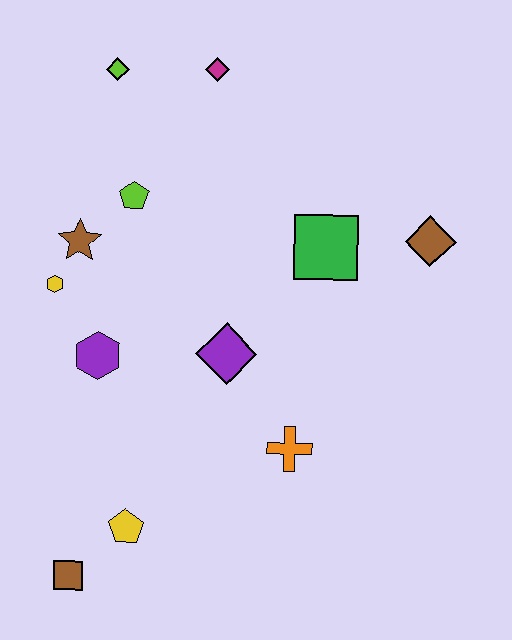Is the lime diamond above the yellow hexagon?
Yes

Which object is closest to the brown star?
The yellow hexagon is closest to the brown star.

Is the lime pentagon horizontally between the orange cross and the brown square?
Yes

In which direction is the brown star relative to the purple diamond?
The brown star is to the left of the purple diamond.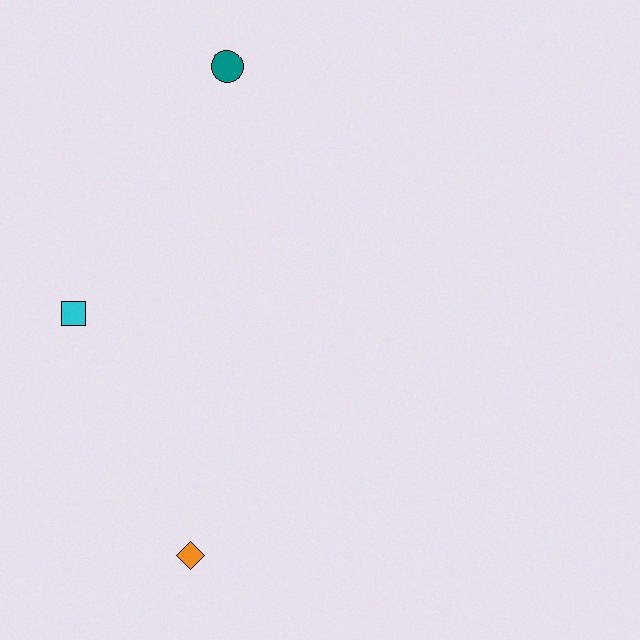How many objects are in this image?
There are 3 objects.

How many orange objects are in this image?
There is 1 orange object.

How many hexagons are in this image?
There are no hexagons.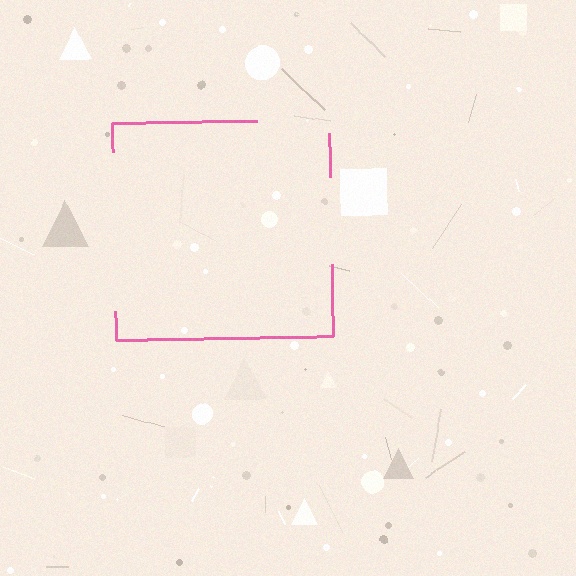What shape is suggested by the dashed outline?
The dashed outline suggests a square.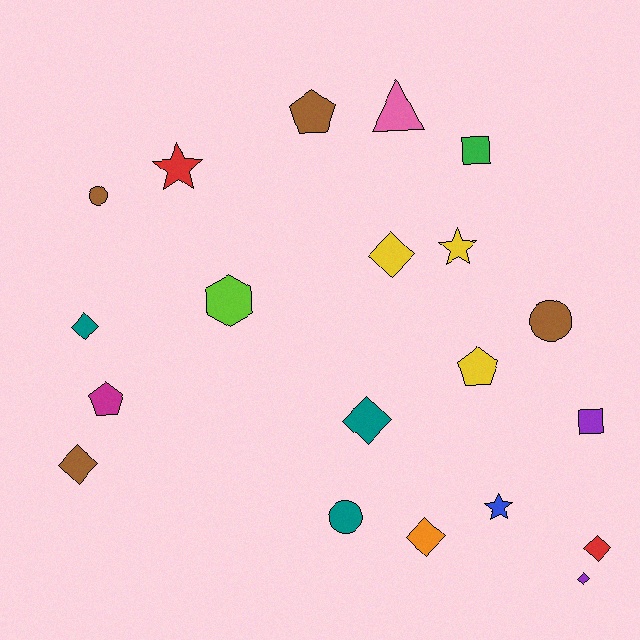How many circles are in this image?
There are 3 circles.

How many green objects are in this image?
There is 1 green object.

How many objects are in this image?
There are 20 objects.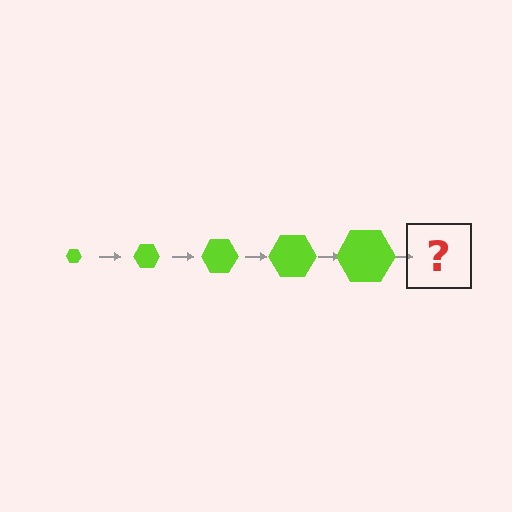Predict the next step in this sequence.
The next step is a lime hexagon, larger than the previous one.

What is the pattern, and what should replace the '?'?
The pattern is that the hexagon gets progressively larger each step. The '?' should be a lime hexagon, larger than the previous one.